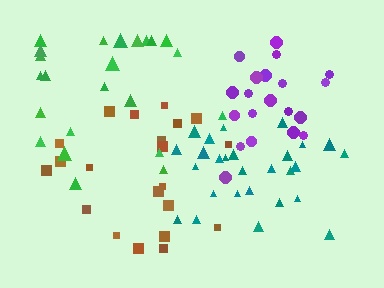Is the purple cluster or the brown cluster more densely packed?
Purple.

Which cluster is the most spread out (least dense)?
Green.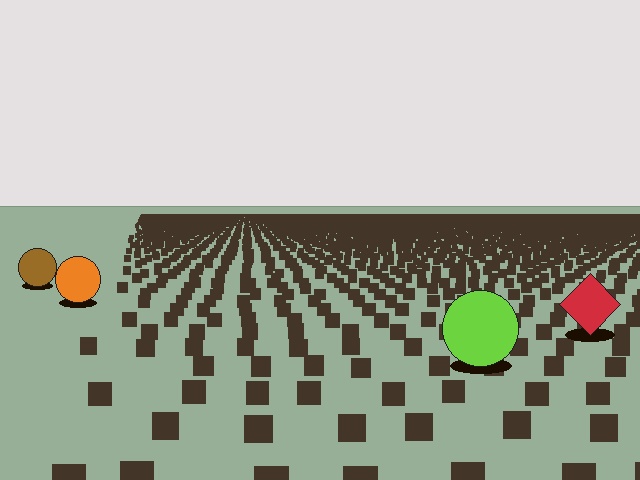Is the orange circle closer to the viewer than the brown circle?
Yes. The orange circle is closer — you can tell from the texture gradient: the ground texture is coarser near it.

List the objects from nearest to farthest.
From nearest to farthest: the lime circle, the red diamond, the orange circle, the brown circle.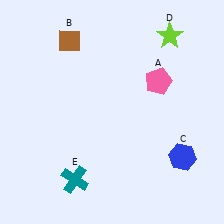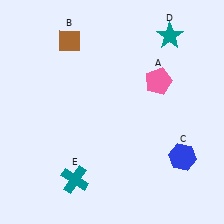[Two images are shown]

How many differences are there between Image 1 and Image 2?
There is 1 difference between the two images.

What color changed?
The star (D) changed from lime in Image 1 to teal in Image 2.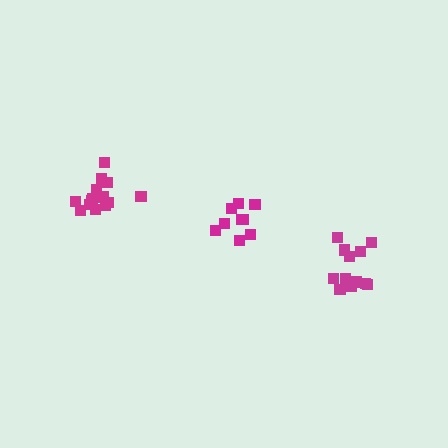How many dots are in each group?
Group 1: 9 dots, Group 2: 12 dots, Group 3: 14 dots (35 total).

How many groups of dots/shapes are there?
There are 3 groups.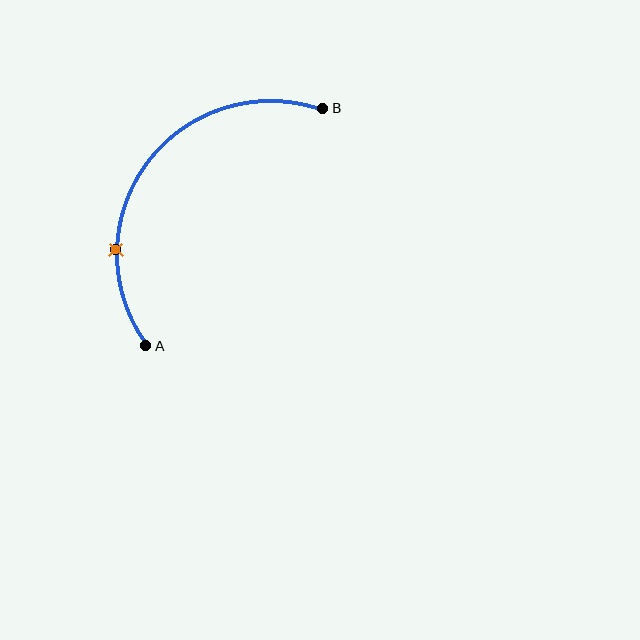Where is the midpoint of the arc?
The arc midpoint is the point on the curve farthest from the straight line joining A and B. It sits above and to the left of that line.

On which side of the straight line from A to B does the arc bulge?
The arc bulges above and to the left of the straight line connecting A and B.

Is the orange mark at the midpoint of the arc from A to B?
No. The orange mark lies on the arc but is closer to endpoint A. The arc midpoint would be at the point on the curve equidistant along the arc from both A and B.